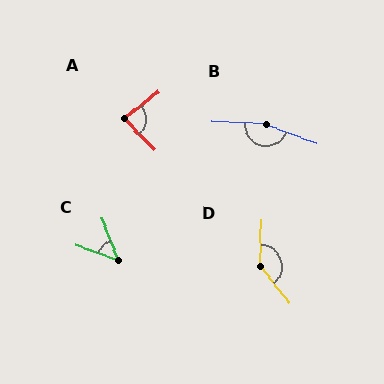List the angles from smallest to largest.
C (48°), A (85°), D (139°), B (162°).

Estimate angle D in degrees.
Approximately 139 degrees.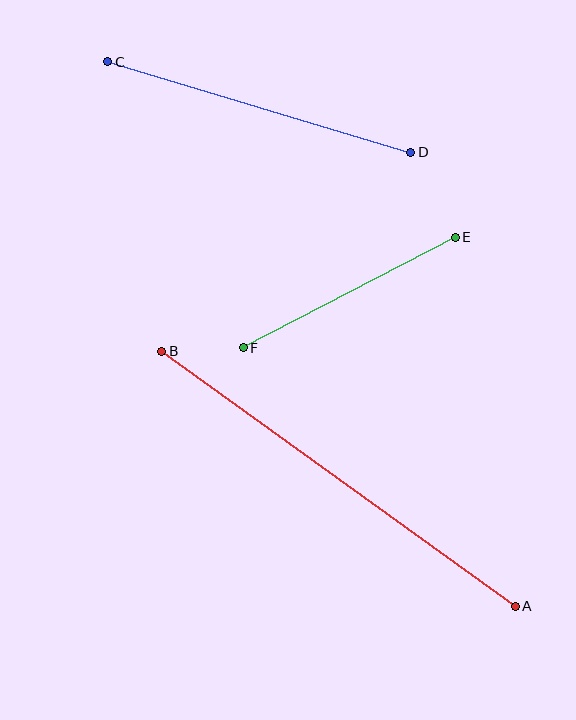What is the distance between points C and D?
The distance is approximately 316 pixels.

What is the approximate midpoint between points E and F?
The midpoint is at approximately (349, 293) pixels.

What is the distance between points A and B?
The distance is approximately 436 pixels.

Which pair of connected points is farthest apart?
Points A and B are farthest apart.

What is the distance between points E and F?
The distance is approximately 239 pixels.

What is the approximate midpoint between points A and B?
The midpoint is at approximately (338, 479) pixels.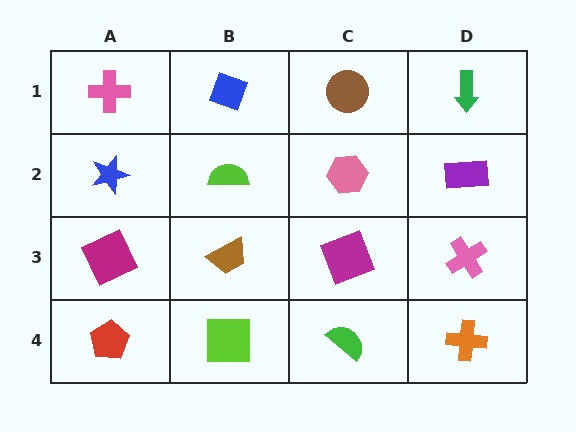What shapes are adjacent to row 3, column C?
A pink hexagon (row 2, column C), a green semicircle (row 4, column C), a brown trapezoid (row 3, column B), a pink cross (row 3, column D).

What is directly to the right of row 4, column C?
An orange cross.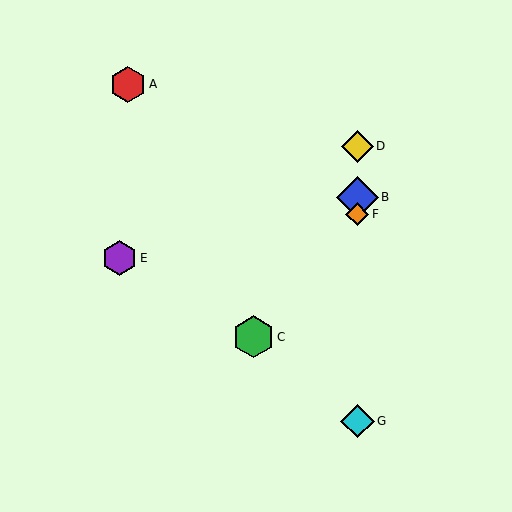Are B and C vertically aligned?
No, B is at x≈357 and C is at x≈253.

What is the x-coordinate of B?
Object B is at x≈357.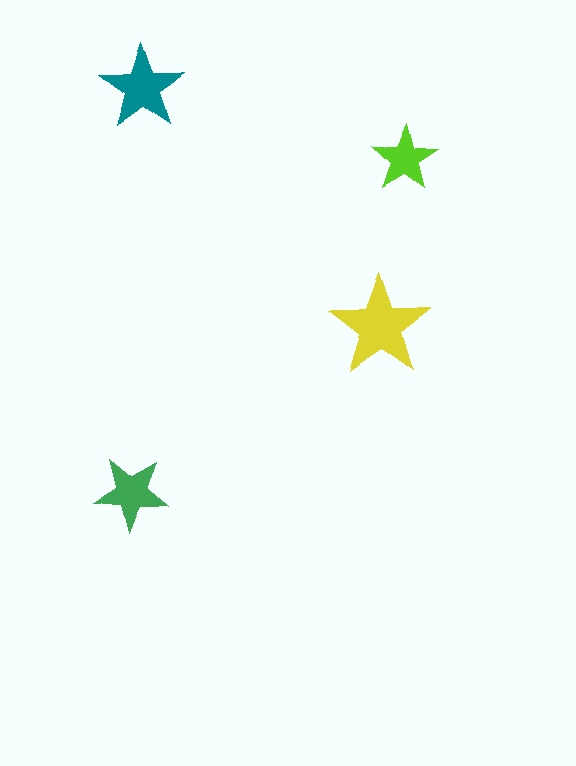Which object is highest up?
The teal star is topmost.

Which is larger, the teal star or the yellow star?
The yellow one.